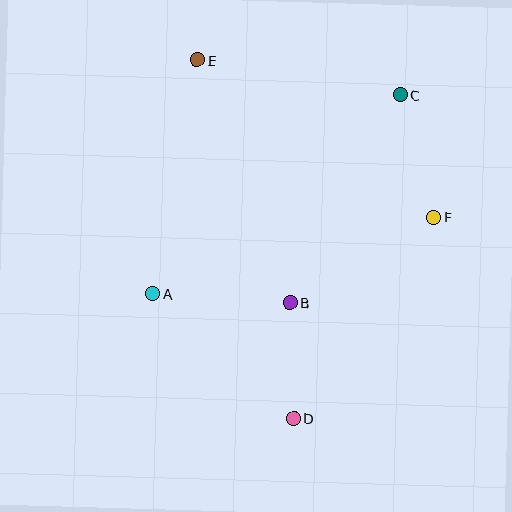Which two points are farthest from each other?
Points D and E are farthest from each other.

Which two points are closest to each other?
Points B and D are closest to each other.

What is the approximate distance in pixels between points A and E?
The distance between A and E is approximately 238 pixels.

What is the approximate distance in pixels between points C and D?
The distance between C and D is approximately 341 pixels.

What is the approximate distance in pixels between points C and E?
The distance between C and E is approximately 206 pixels.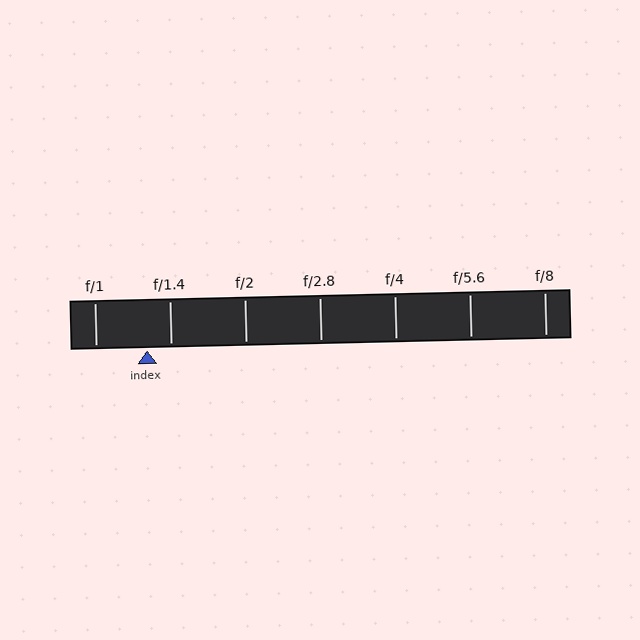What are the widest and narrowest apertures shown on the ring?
The widest aperture shown is f/1 and the narrowest is f/8.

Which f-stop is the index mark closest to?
The index mark is closest to f/1.4.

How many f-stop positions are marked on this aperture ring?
There are 7 f-stop positions marked.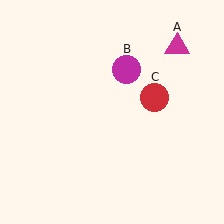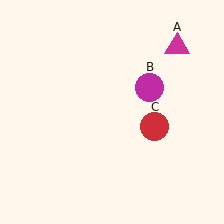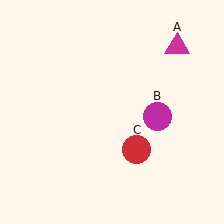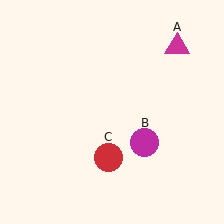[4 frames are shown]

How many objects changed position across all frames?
2 objects changed position: magenta circle (object B), red circle (object C).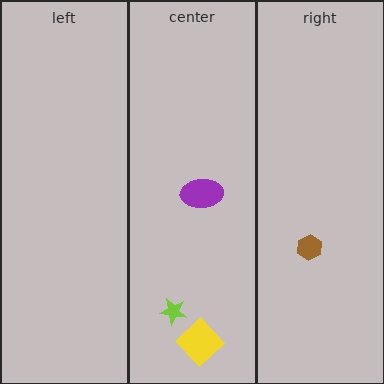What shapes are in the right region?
The brown hexagon.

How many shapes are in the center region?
3.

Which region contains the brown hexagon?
The right region.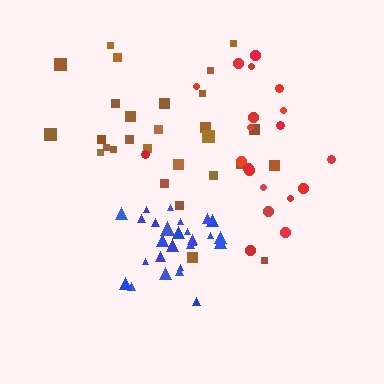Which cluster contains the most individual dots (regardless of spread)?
Brown (28).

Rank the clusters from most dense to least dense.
blue, brown, red.